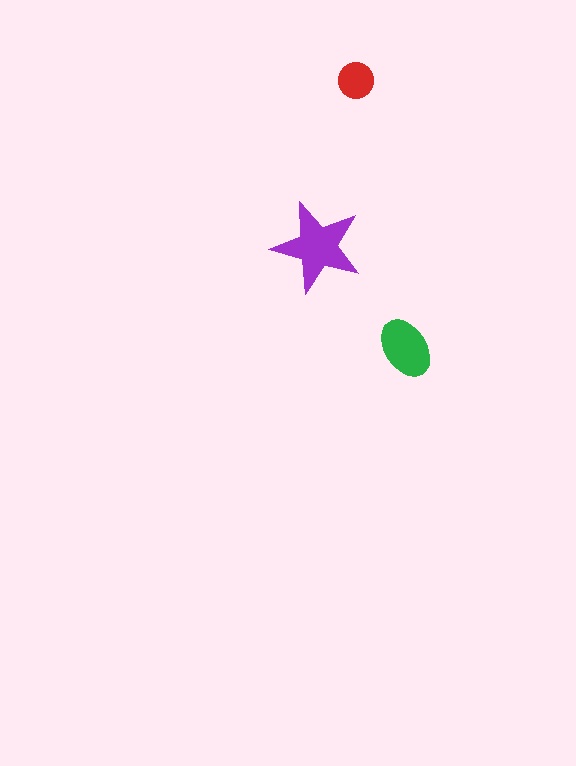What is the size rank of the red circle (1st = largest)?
3rd.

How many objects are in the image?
There are 3 objects in the image.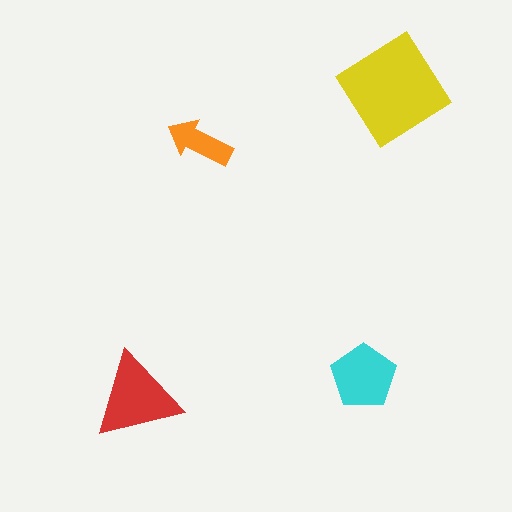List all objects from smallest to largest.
The orange arrow, the cyan pentagon, the red triangle, the yellow diamond.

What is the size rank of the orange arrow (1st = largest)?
4th.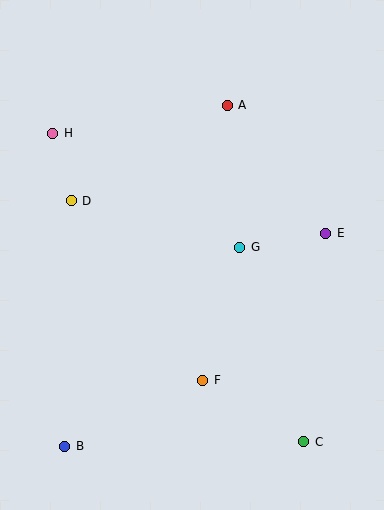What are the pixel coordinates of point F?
Point F is at (203, 380).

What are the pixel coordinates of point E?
Point E is at (326, 233).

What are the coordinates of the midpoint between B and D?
The midpoint between B and D is at (68, 324).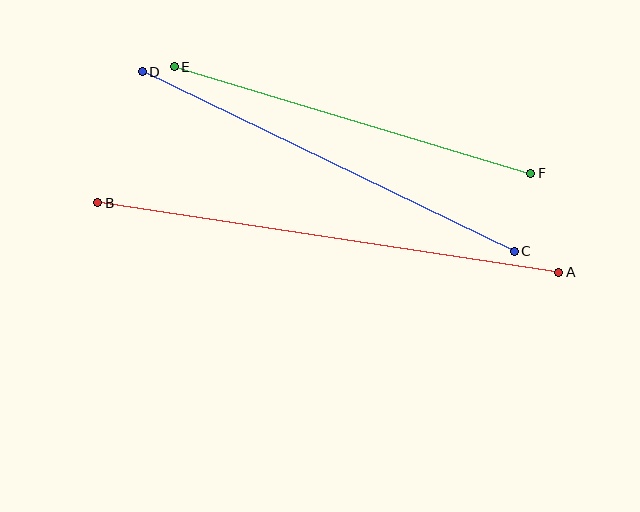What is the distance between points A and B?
The distance is approximately 466 pixels.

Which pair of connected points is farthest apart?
Points A and B are farthest apart.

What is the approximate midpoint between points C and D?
The midpoint is at approximately (328, 162) pixels.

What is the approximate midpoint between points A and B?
The midpoint is at approximately (328, 237) pixels.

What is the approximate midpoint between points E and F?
The midpoint is at approximately (353, 120) pixels.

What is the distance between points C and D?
The distance is approximately 413 pixels.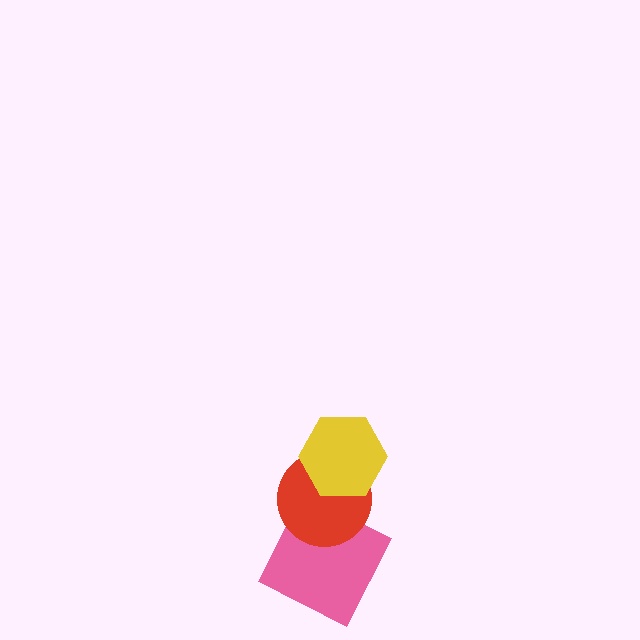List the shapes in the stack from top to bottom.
From top to bottom: the yellow hexagon, the red circle, the pink square.